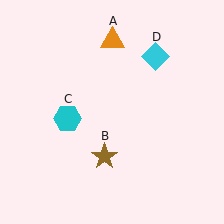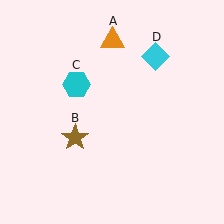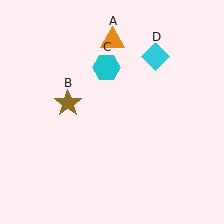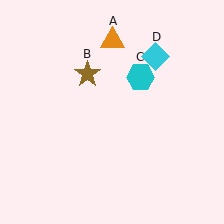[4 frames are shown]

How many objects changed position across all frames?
2 objects changed position: brown star (object B), cyan hexagon (object C).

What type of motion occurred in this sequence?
The brown star (object B), cyan hexagon (object C) rotated clockwise around the center of the scene.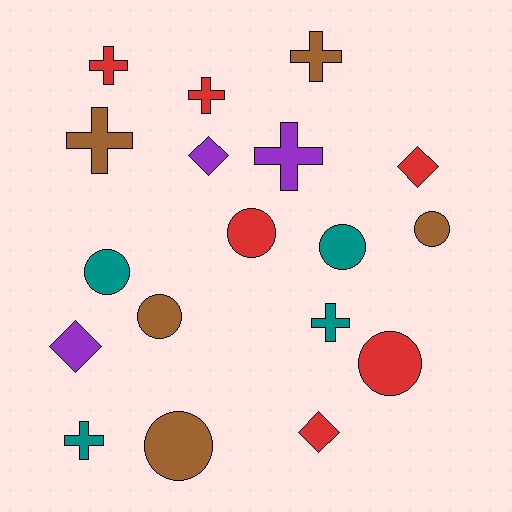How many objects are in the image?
There are 18 objects.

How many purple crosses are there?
There is 1 purple cross.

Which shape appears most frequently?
Cross, with 7 objects.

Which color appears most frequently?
Red, with 6 objects.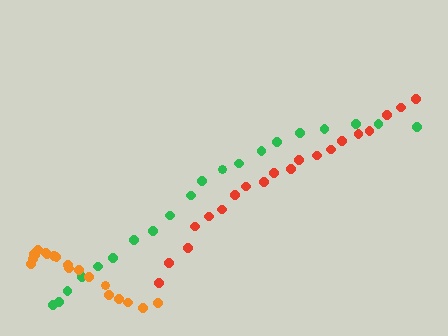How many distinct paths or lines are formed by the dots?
There are 3 distinct paths.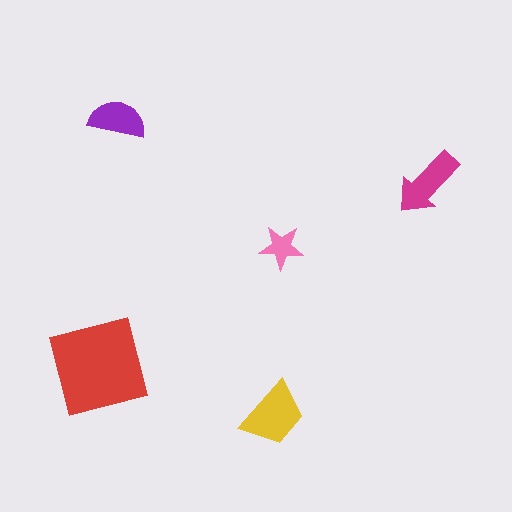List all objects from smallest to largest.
The pink star, the purple semicircle, the magenta arrow, the yellow trapezoid, the red square.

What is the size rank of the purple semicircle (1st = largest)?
4th.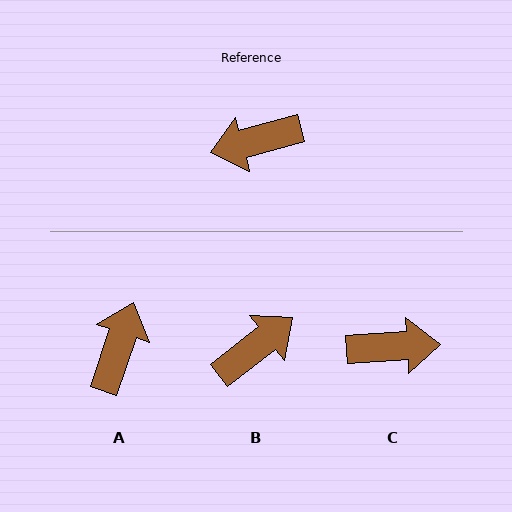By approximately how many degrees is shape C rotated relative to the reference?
Approximately 168 degrees counter-clockwise.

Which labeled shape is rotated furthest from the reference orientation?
C, about 168 degrees away.